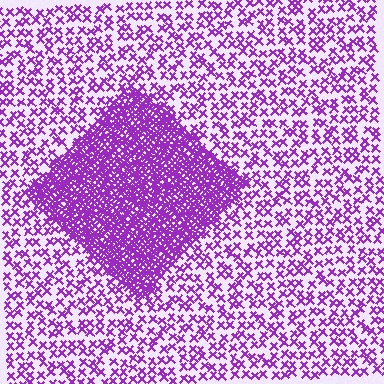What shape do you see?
I see a diamond.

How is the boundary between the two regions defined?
The boundary is defined by a change in element density (approximately 3.1x ratio). All elements are the same color, size, and shape.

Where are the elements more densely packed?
The elements are more densely packed inside the diamond boundary.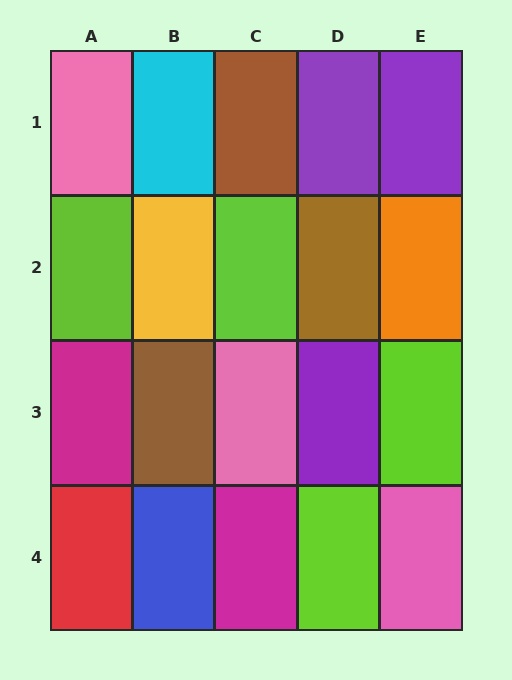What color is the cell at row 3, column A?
Magenta.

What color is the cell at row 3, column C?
Pink.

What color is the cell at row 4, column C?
Magenta.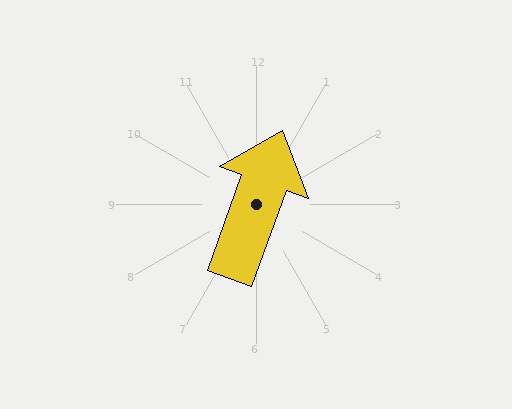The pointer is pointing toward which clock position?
Roughly 1 o'clock.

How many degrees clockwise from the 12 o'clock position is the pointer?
Approximately 20 degrees.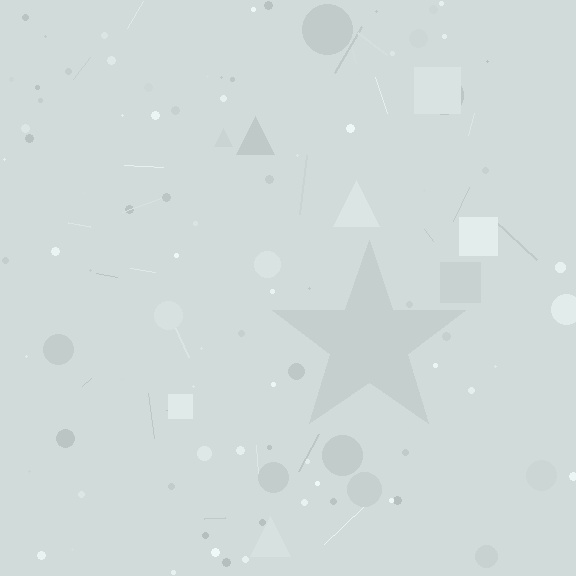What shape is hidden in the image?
A star is hidden in the image.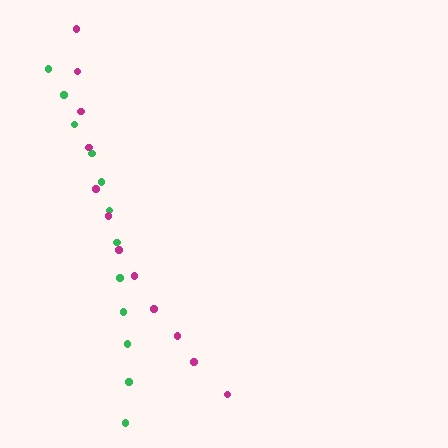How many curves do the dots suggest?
There are 2 distinct paths.